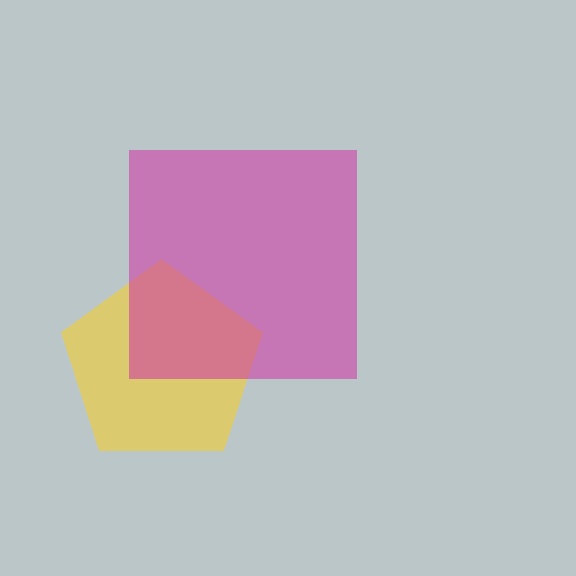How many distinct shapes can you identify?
There are 2 distinct shapes: a yellow pentagon, a magenta square.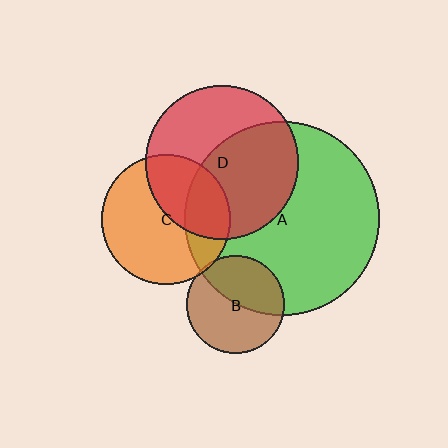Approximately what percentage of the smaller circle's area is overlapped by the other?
Approximately 45%.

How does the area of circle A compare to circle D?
Approximately 1.6 times.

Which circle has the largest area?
Circle A (green).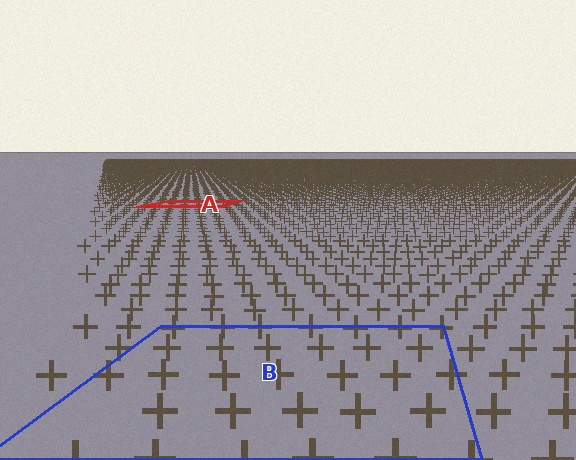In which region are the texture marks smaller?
The texture marks are smaller in region A, because it is farther away.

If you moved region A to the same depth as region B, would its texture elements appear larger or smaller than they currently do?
They would appear larger. At a closer depth, the same texture elements are projected at a bigger on-screen size.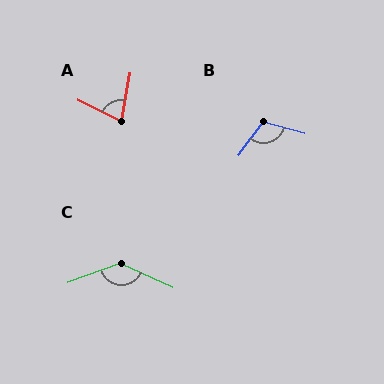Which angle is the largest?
C, at approximately 136 degrees.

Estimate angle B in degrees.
Approximately 112 degrees.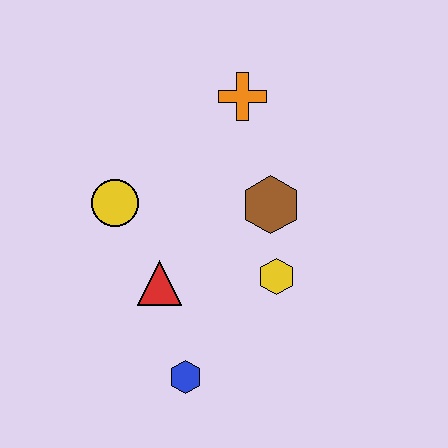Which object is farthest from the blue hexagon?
The orange cross is farthest from the blue hexagon.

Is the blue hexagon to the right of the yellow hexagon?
No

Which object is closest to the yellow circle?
The red triangle is closest to the yellow circle.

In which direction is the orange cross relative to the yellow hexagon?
The orange cross is above the yellow hexagon.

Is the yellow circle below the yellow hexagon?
No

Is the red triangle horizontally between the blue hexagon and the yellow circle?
Yes